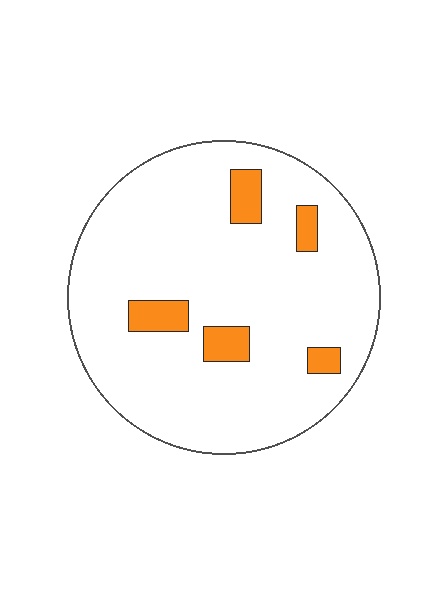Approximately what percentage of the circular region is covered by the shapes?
Approximately 10%.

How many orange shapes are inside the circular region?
5.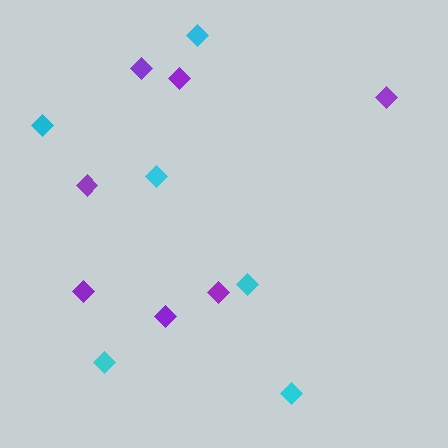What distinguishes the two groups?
There are 2 groups: one group of cyan diamonds (6) and one group of purple diamonds (7).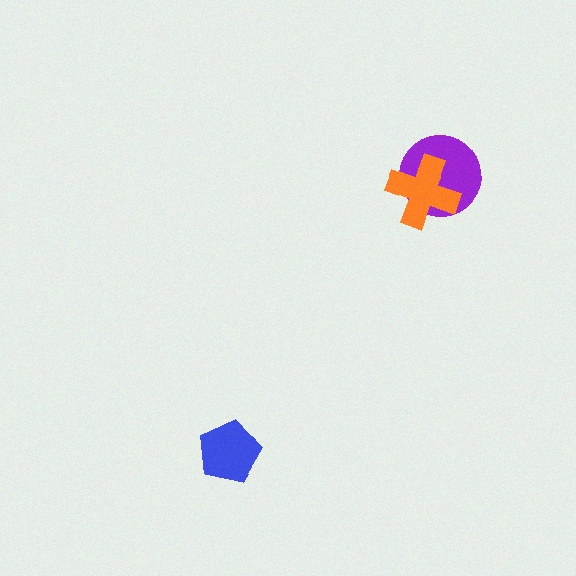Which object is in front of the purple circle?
The orange cross is in front of the purple circle.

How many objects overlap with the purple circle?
1 object overlaps with the purple circle.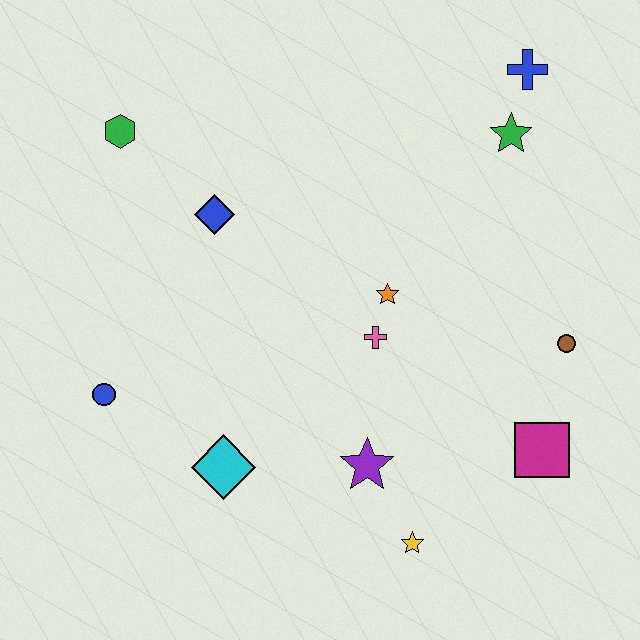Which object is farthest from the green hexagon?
The magenta square is farthest from the green hexagon.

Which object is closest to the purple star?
The yellow star is closest to the purple star.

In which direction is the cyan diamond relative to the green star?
The cyan diamond is below the green star.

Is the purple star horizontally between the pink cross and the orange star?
No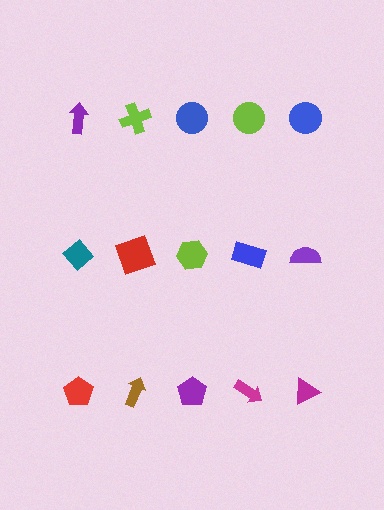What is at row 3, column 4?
A magenta arrow.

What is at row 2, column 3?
A lime hexagon.